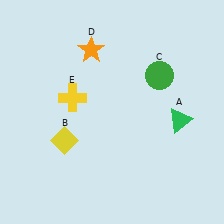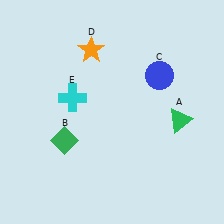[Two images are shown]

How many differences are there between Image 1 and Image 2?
There are 3 differences between the two images.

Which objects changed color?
B changed from yellow to green. C changed from green to blue. E changed from yellow to cyan.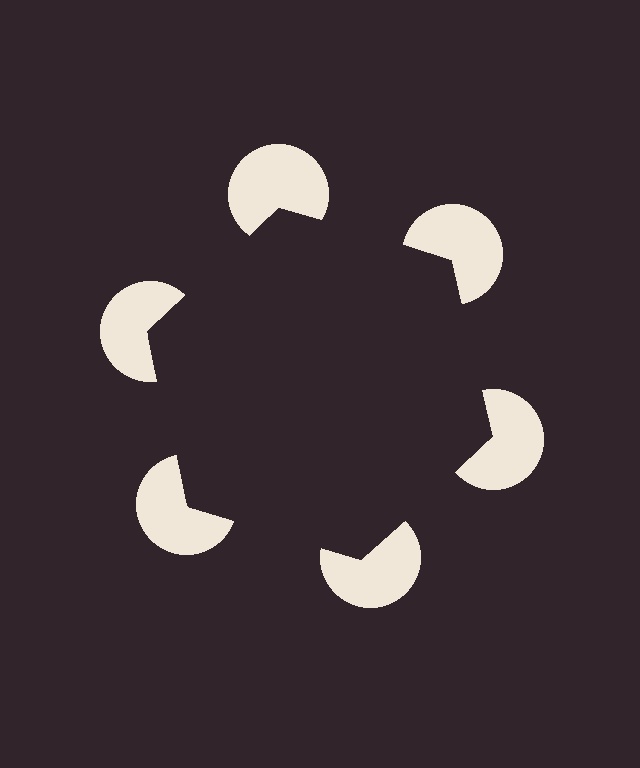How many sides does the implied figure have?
6 sides.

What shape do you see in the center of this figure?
An illusory hexagon — its edges are inferred from the aligned wedge cuts in the pac-man discs, not physically drawn.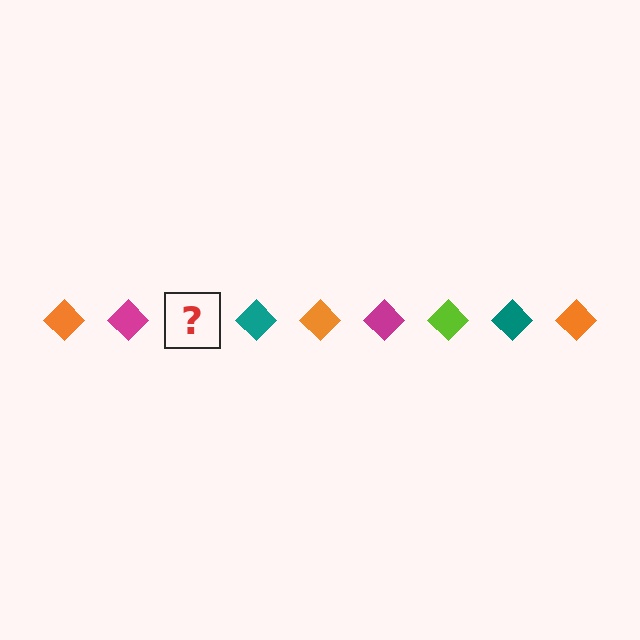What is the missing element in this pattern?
The missing element is a lime diamond.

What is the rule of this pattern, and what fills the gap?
The rule is that the pattern cycles through orange, magenta, lime, teal diamonds. The gap should be filled with a lime diamond.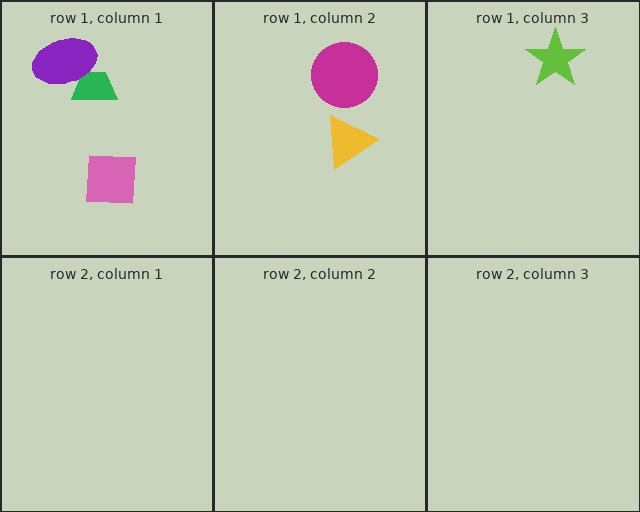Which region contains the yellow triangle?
The row 1, column 2 region.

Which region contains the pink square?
The row 1, column 1 region.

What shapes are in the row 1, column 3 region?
The lime star.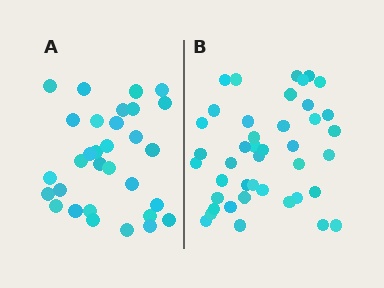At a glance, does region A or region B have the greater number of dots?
Region B (the right region) has more dots.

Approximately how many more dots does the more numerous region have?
Region B has roughly 12 or so more dots than region A.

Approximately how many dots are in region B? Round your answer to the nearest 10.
About 40 dots. (The exact count is 42, which rounds to 40.)